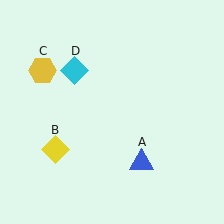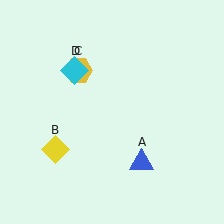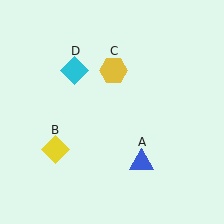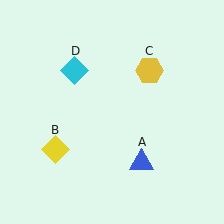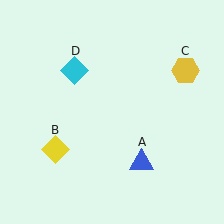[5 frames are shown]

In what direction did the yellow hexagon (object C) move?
The yellow hexagon (object C) moved right.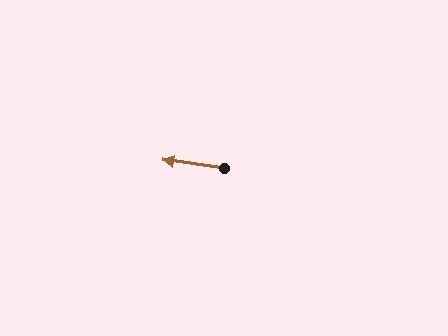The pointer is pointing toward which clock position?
Roughly 9 o'clock.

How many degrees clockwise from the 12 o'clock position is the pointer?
Approximately 277 degrees.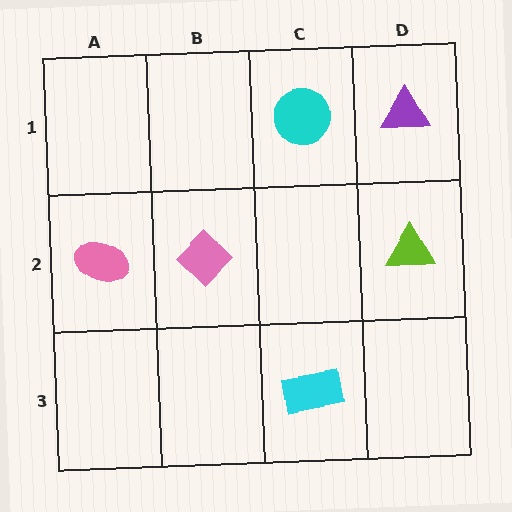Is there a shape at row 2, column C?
No, that cell is empty.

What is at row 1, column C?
A cyan circle.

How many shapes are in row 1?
2 shapes.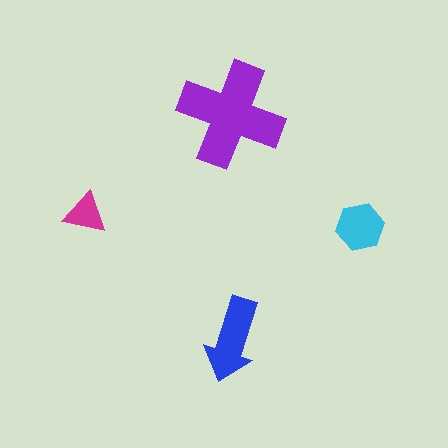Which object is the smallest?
The magenta triangle.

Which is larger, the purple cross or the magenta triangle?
The purple cross.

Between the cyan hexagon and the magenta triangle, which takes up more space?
The cyan hexagon.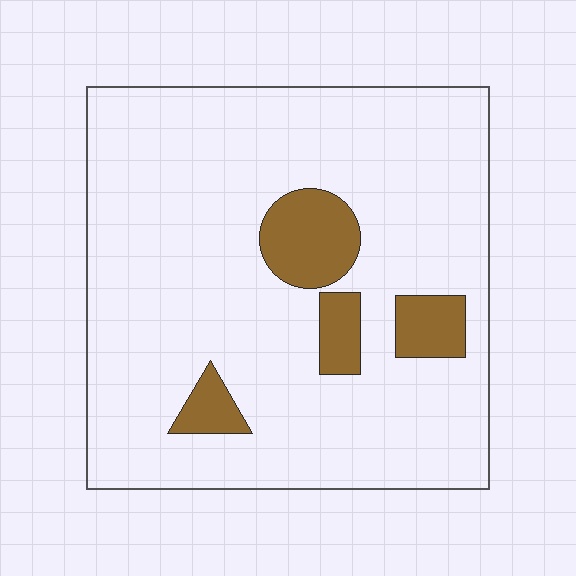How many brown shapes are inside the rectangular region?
4.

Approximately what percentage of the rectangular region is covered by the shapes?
Approximately 10%.